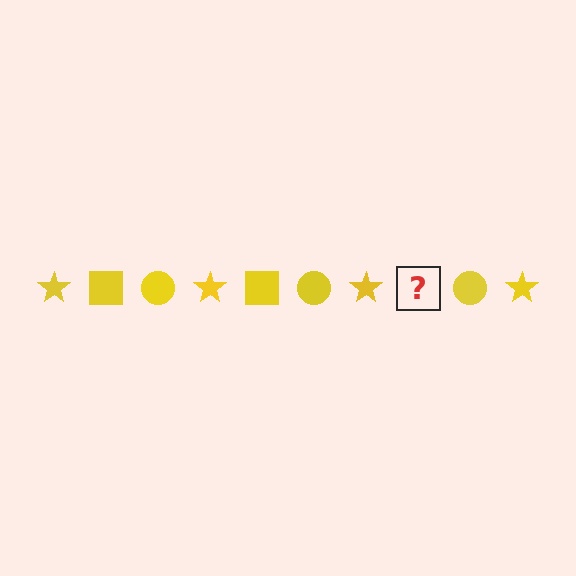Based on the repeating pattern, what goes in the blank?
The blank should be a yellow square.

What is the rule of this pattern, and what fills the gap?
The rule is that the pattern cycles through star, square, circle shapes in yellow. The gap should be filled with a yellow square.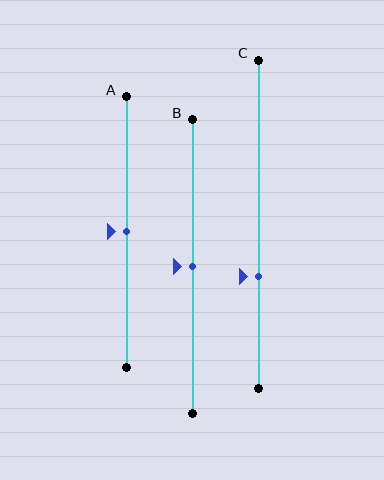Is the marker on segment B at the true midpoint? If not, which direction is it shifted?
Yes, the marker on segment B is at the true midpoint.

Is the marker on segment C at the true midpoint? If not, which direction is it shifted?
No, the marker on segment C is shifted downward by about 16% of the segment length.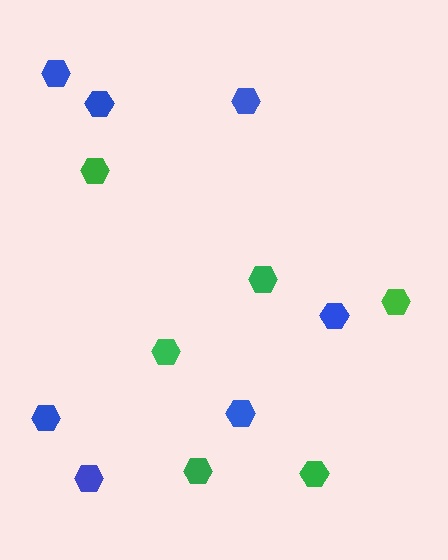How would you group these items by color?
There are 2 groups: one group of green hexagons (6) and one group of blue hexagons (7).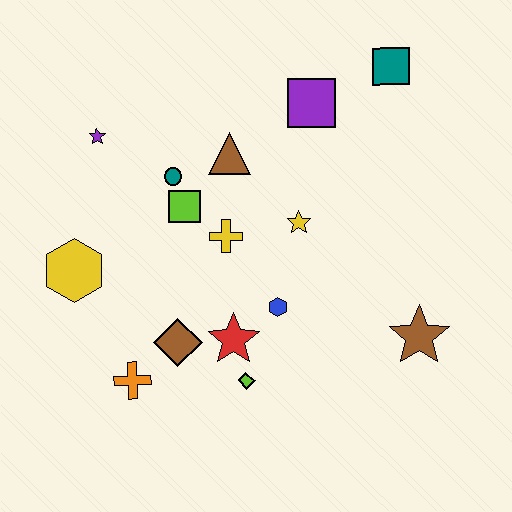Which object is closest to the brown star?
The blue hexagon is closest to the brown star.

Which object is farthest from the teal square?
The orange cross is farthest from the teal square.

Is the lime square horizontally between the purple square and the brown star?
No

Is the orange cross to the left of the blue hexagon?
Yes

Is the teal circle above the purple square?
No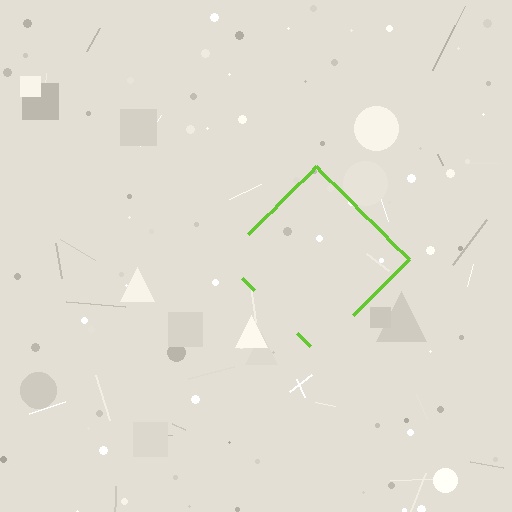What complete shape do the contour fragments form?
The contour fragments form a diamond.